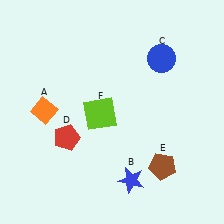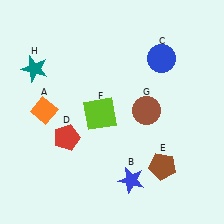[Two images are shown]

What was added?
A brown circle (G), a teal star (H) were added in Image 2.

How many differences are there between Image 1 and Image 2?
There are 2 differences between the two images.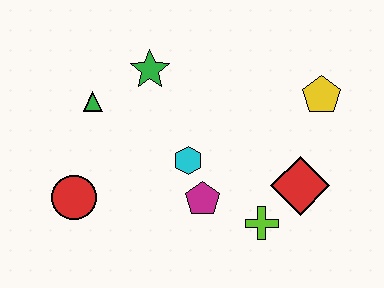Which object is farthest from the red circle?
The yellow pentagon is farthest from the red circle.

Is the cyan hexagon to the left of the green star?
No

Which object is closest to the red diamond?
The lime cross is closest to the red diamond.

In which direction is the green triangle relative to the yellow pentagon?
The green triangle is to the left of the yellow pentagon.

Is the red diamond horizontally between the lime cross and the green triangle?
No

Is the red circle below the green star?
Yes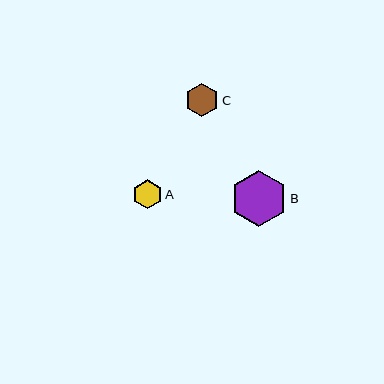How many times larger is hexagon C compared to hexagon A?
Hexagon C is approximately 1.2 times the size of hexagon A.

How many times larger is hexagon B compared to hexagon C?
Hexagon B is approximately 1.7 times the size of hexagon C.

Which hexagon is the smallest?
Hexagon A is the smallest with a size of approximately 29 pixels.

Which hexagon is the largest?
Hexagon B is the largest with a size of approximately 56 pixels.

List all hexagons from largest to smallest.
From largest to smallest: B, C, A.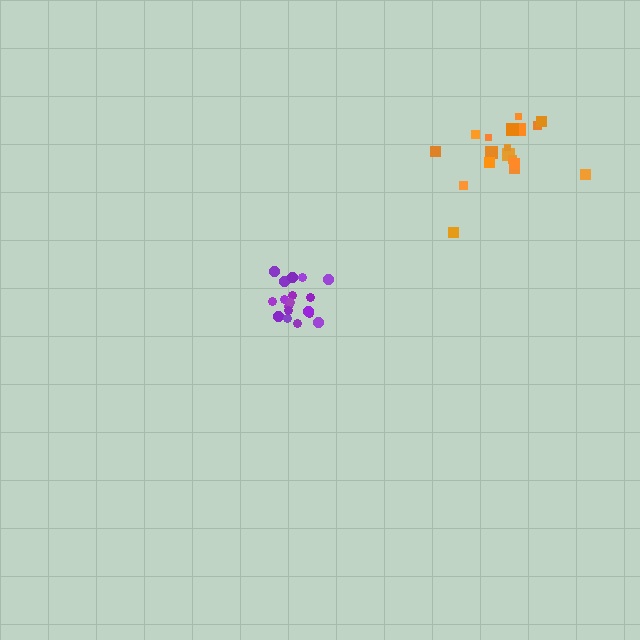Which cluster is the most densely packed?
Purple.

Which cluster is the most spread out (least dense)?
Orange.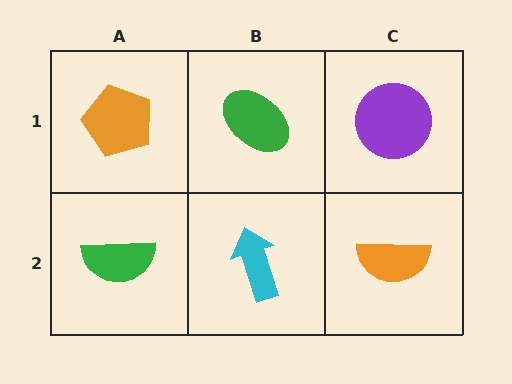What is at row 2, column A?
A green semicircle.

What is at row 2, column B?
A cyan arrow.